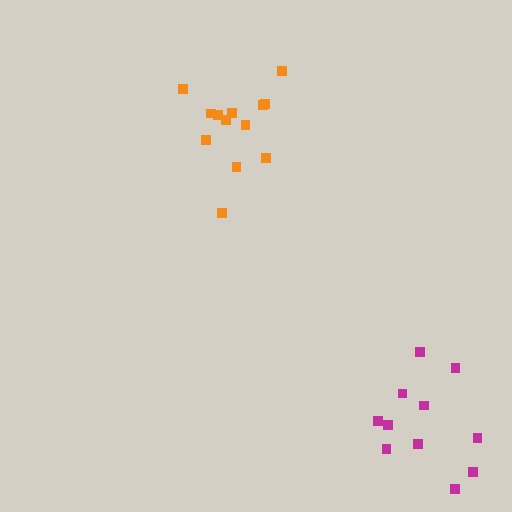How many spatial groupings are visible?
There are 2 spatial groupings.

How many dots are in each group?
Group 1: 11 dots, Group 2: 13 dots (24 total).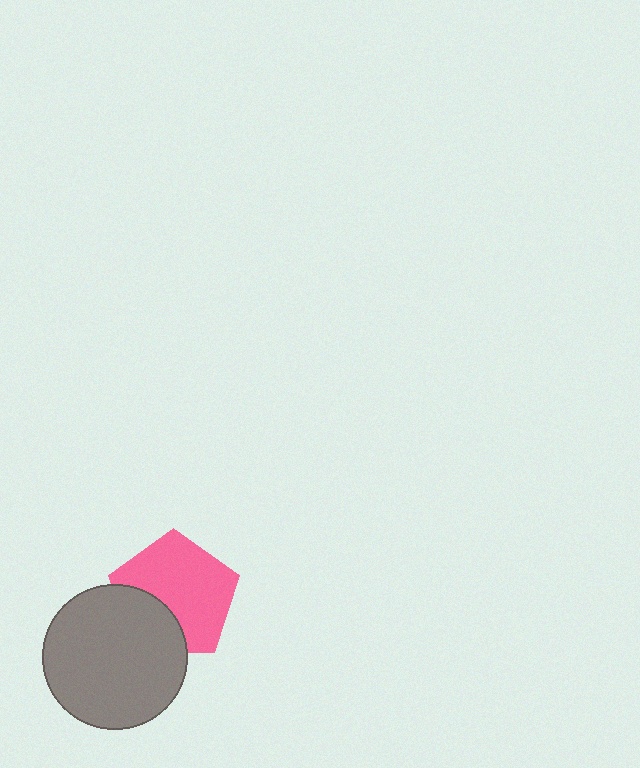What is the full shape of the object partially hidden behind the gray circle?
The partially hidden object is a pink pentagon.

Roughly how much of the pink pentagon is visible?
Most of it is visible (roughly 70%).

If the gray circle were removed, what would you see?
You would see the complete pink pentagon.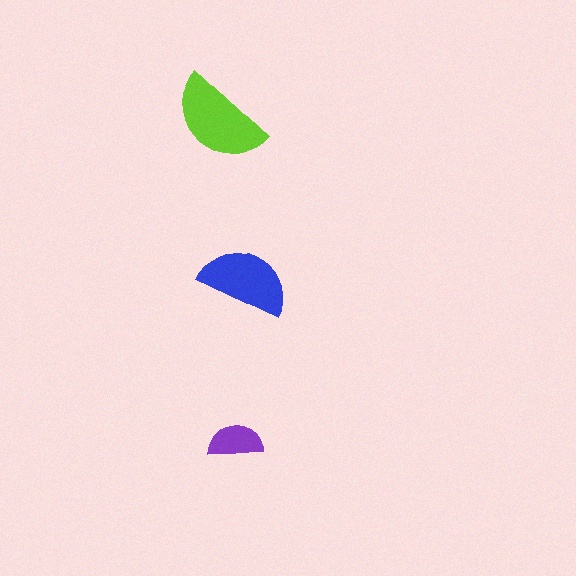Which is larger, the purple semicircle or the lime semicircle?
The lime one.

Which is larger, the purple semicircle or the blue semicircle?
The blue one.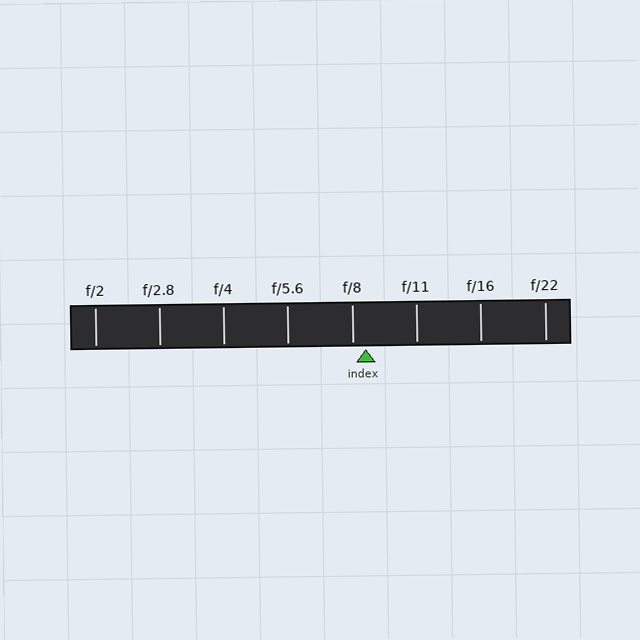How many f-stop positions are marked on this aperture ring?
There are 8 f-stop positions marked.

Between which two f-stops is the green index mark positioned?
The index mark is between f/8 and f/11.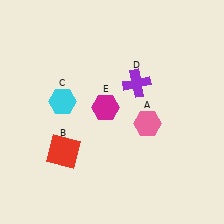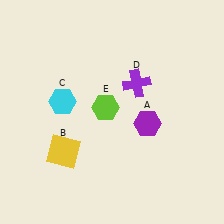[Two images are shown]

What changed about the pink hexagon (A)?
In Image 1, A is pink. In Image 2, it changed to purple.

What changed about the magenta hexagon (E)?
In Image 1, E is magenta. In Image 2, it changed to lime.